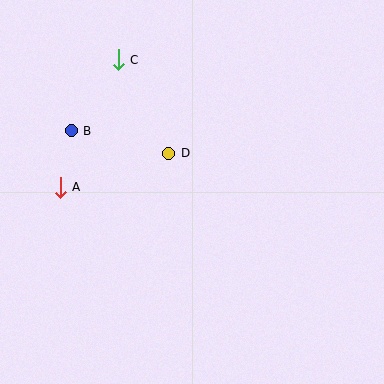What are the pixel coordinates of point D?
Point D is at (169, 153).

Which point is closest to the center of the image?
Point D at (169, 153) is closest to the center.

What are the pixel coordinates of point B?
Point B is at (71, 131).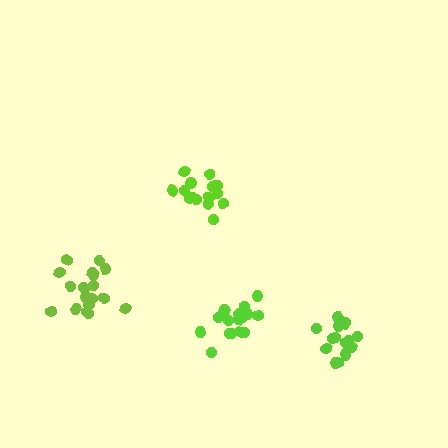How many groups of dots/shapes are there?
There are 4 groups.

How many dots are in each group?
Group 1: 19 dots, Group 2: 15 dots, Group 3: 17 dots, Group 4: 17 dots (68 total).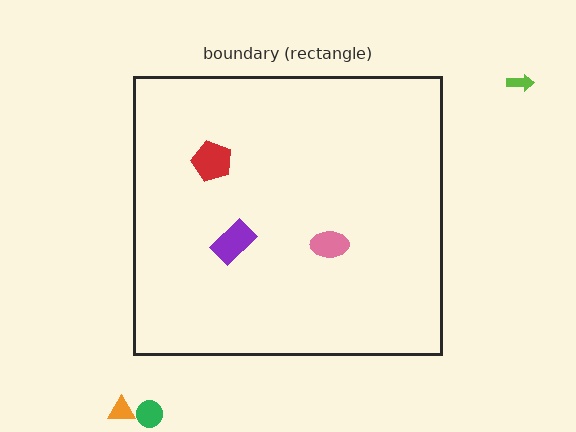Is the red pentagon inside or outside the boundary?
Inside.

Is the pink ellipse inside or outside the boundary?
Inside.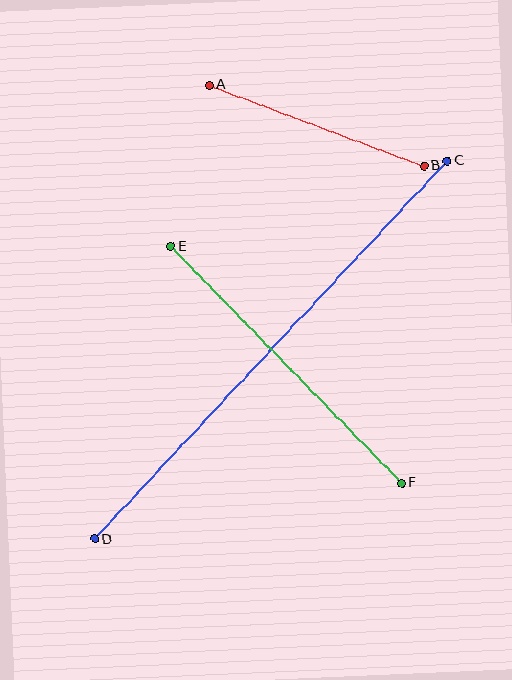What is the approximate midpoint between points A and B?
The midpoint is at approximately (317, 125) pixels.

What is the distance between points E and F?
The distance is approximately 331 pixels.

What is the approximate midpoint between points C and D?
The midpoint is at approximately (271, 350) pixels.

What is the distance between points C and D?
The distance is approximately 517 pixels.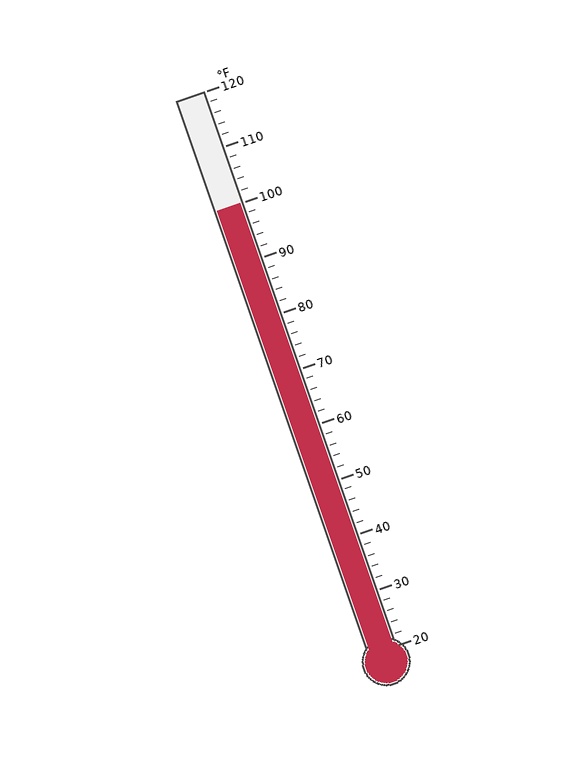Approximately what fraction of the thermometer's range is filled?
The thermometer is filled to approximately 80% of its range.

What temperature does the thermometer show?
The thermometer shows approximately 100°F.